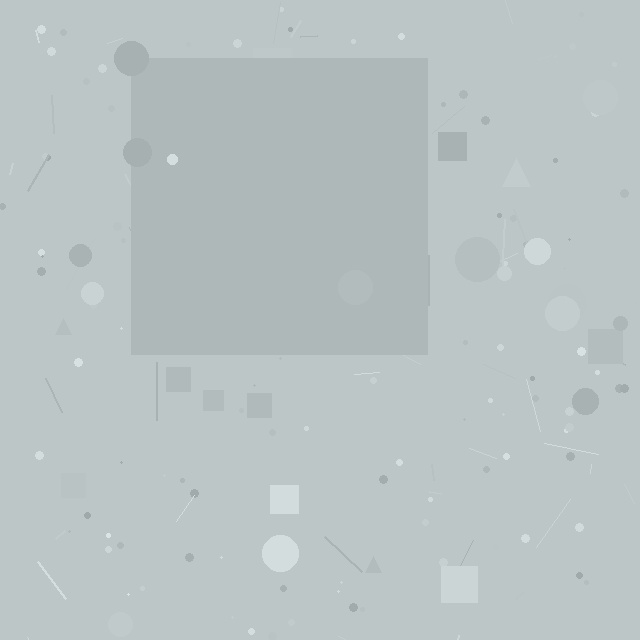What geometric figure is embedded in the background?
A square is embedded in the background.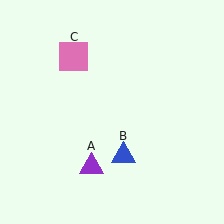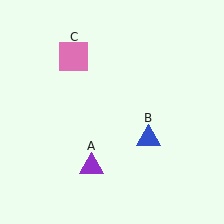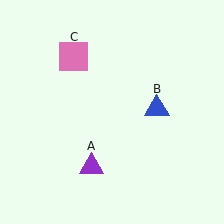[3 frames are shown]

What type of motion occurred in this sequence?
The blue triangle (object B) rotated counterclockwise around the center of the scene.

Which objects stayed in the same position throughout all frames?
Purple triangle (object A) and pink square (object C) remained stationary.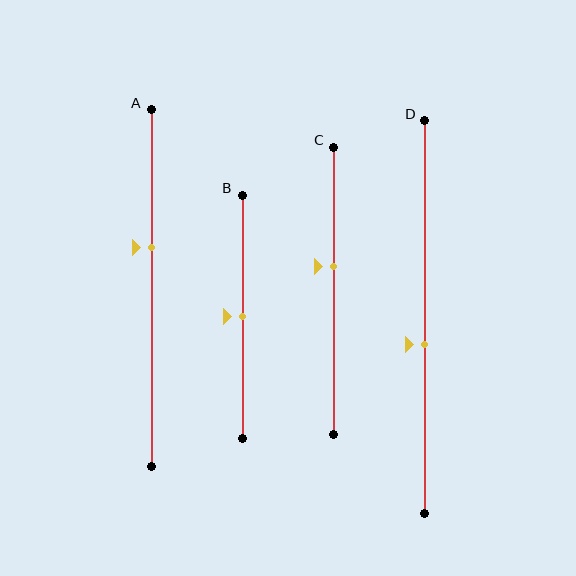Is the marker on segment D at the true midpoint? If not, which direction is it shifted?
No, the marker on segment D is shifted downward by about 7% of the segment length.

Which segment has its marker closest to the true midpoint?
Segment B has its marker closest to the true midpoint.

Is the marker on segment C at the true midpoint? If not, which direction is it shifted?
No, the marker on segment C is shifted upward by about 9% of the segment length.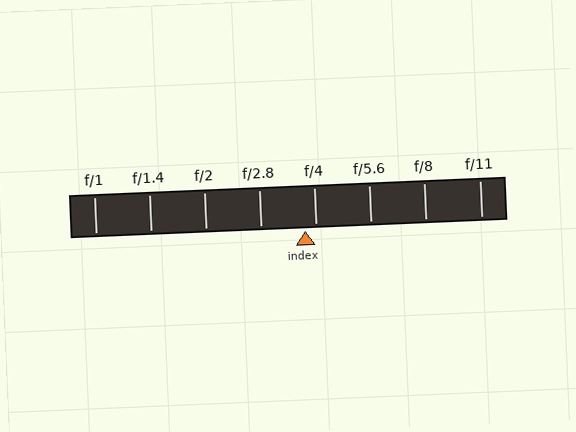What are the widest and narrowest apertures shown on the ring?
The widest aperture shown is f/1 and the narrowest is f/11.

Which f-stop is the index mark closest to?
The index mark is closest to f/4.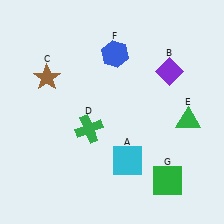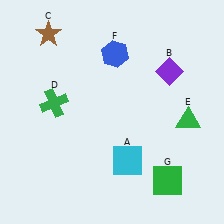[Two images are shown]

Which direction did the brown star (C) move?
The brown star (C) moved up.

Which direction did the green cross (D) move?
The green cross (D) moved left.